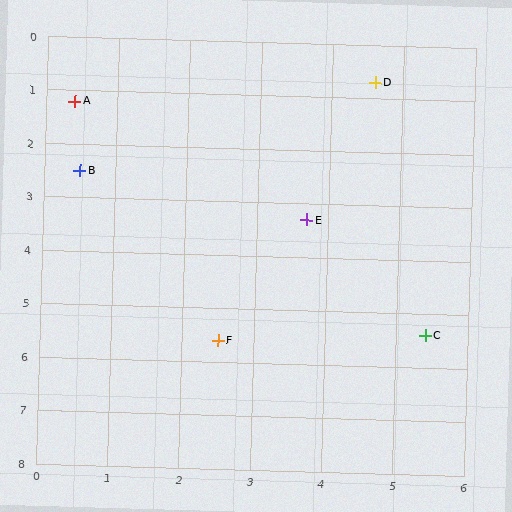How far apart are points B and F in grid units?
Points B and F are about 3.7 grid units apart.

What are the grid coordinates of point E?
Point E is at approximately (3.7, 3.3).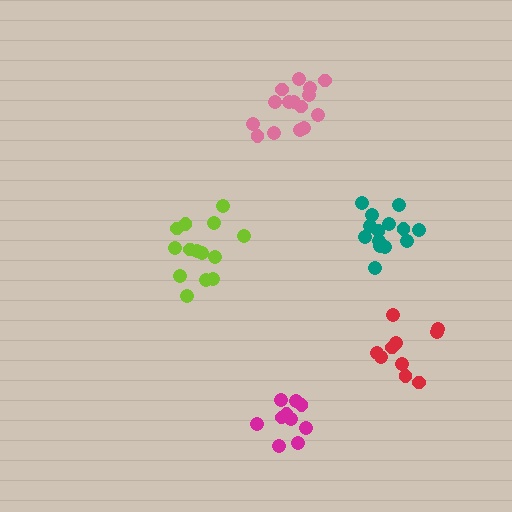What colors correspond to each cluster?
The clusters are colored: magenta, pink, lime, red, teal.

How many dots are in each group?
Group 1: 10 dots, Group 2: 15 dots, Group 3: 14 dots, Group 4: 10 dots, Group 5: 14 dots (63 total).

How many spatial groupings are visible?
There are 5 spatial groupings.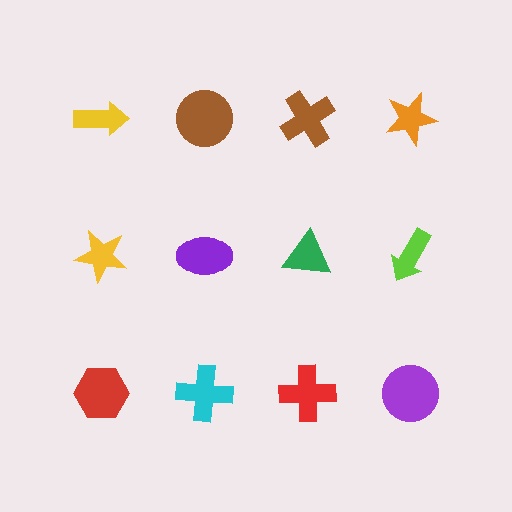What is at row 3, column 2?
A cyan cross.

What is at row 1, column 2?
A brown circle.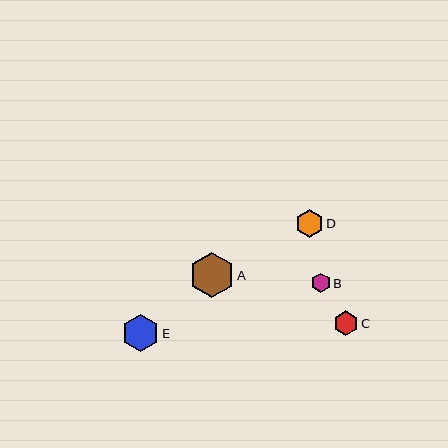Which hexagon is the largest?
Hexagon A is the largest with a size of approximately 45 pixels.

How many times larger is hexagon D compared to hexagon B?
Hexagon D is approximately 1.4 times the size of hexagon B.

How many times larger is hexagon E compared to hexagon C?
Hexagon E is approximately 1.5 times the size of hexagon C.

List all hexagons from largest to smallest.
From largest to smallest: A, E, D, C, B.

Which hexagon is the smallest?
Hexagon B is the smallest with a size of approximately 19 pixels.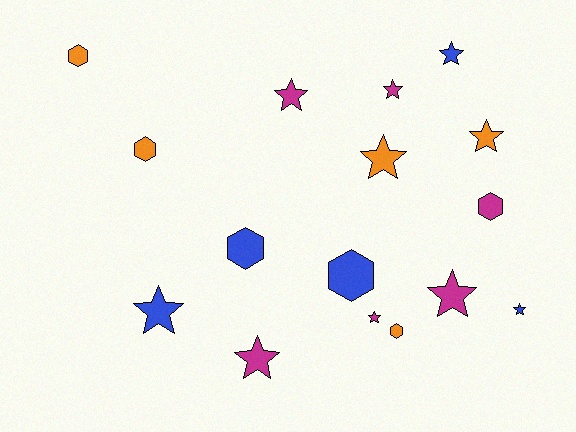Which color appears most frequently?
Magenta, with 6 objects.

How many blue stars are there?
There are 3 blue stars.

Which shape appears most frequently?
Star, with 10 objects.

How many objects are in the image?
There are 16 objects.